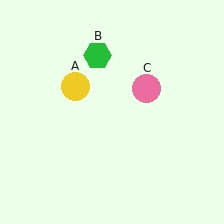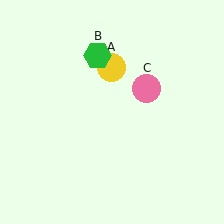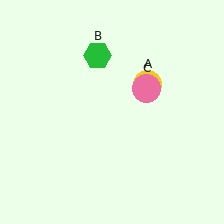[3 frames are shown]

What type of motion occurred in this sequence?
The yellow circle (object A) rotated clockwise around the center of the scene.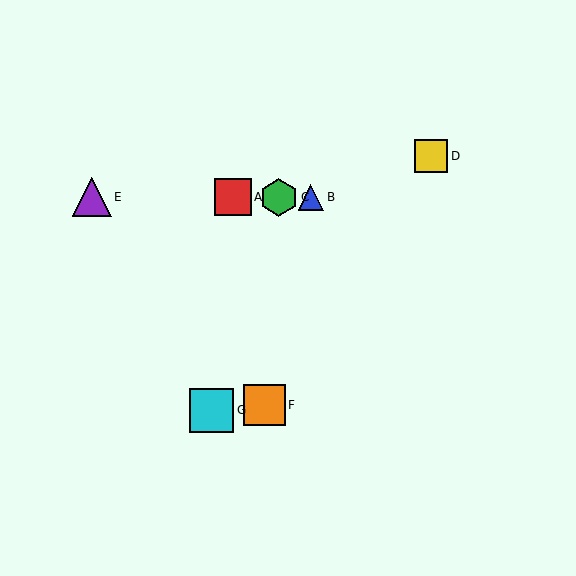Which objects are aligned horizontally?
Objects A, B, C, E are aligned horizontally.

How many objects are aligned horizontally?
4 objects (A, B, C, E) are aligned horizontally.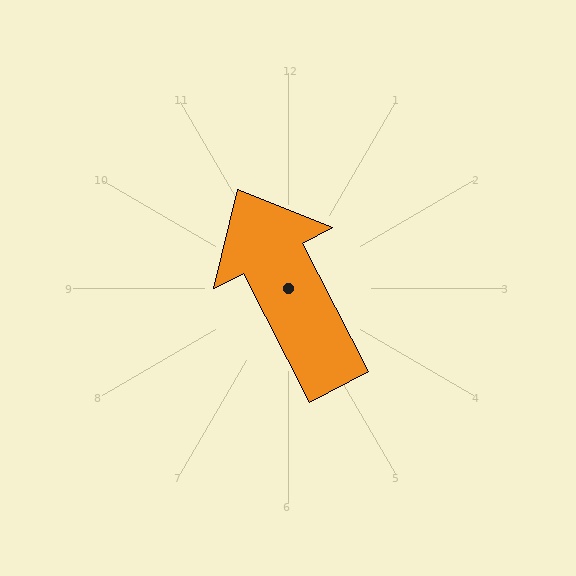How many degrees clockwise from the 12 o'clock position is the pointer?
Approximately 333 degrees.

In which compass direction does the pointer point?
Northwest.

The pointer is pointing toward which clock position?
Roughly 11 o'clock.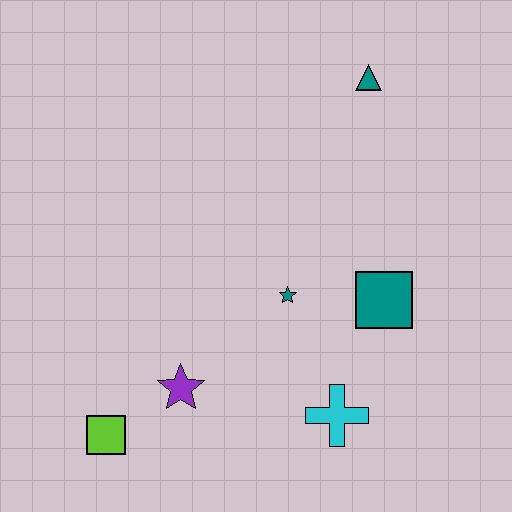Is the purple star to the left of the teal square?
Yes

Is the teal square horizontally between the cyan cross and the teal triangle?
No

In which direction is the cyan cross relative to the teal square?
The cyan cross is below the teal square.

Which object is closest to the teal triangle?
The teal square is closest to the teal triangle.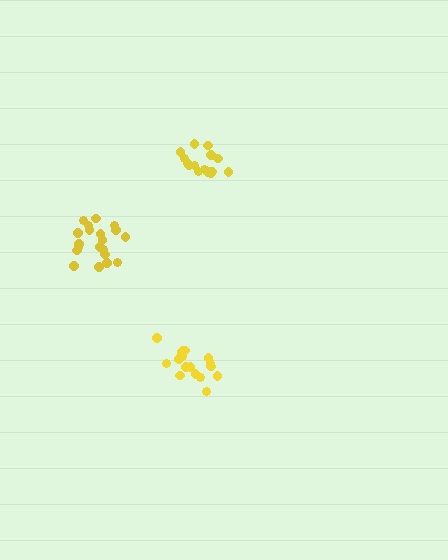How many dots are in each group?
Group 1: 20 dots, Group 2: 15 dots, Group 3: 17 dots (52 total).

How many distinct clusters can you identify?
There are 3 distinct clusters.